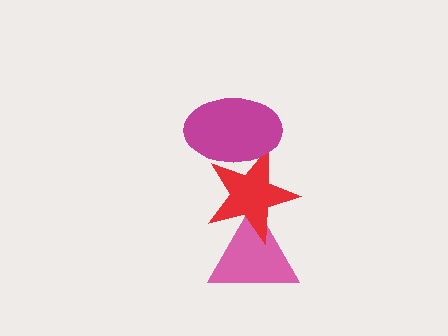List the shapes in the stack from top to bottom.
From top to bottom: the magenta ellipse, the red star, the pink triangle.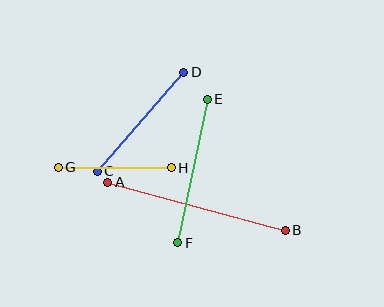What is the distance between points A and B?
The distance is approximately 184 pixels.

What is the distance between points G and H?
The distance is approximately 113 pixels.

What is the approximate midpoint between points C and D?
The midpoint is at approximately (141, 122) pixels.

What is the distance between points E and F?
The distance is approximately 147 pixels.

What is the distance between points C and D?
The distance is approximately 132 pixels.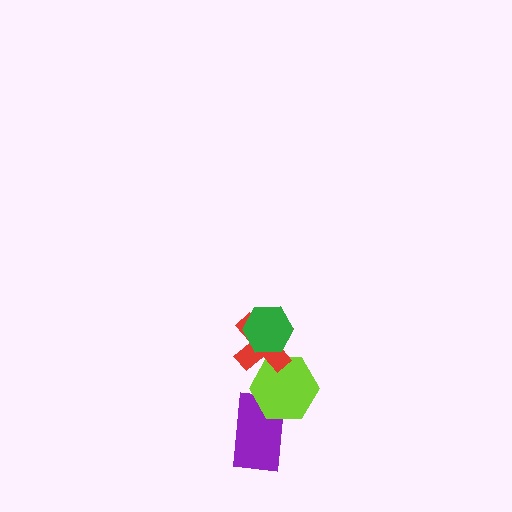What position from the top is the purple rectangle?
The purple rectangle is 4th from the top.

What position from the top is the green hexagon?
The green hexagon is 1st from the top.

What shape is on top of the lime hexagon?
The red cross is on top of the lime hexagon.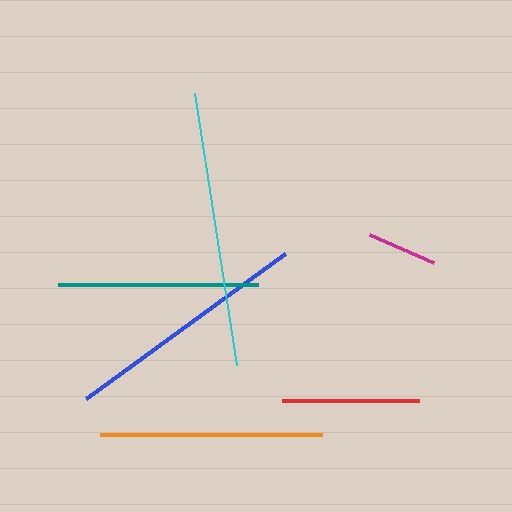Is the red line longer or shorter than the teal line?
The teal line is longer than the red line.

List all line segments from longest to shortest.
From longest to shortest: cyan, blue, orange, teal, red, magenta.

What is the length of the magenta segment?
The magenta segment is approximately 69 pixels long.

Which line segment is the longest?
The cyan line is the longest at approximately 275 pixels.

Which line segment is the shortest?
The magenta line is the shortest at approximately 69 pixels.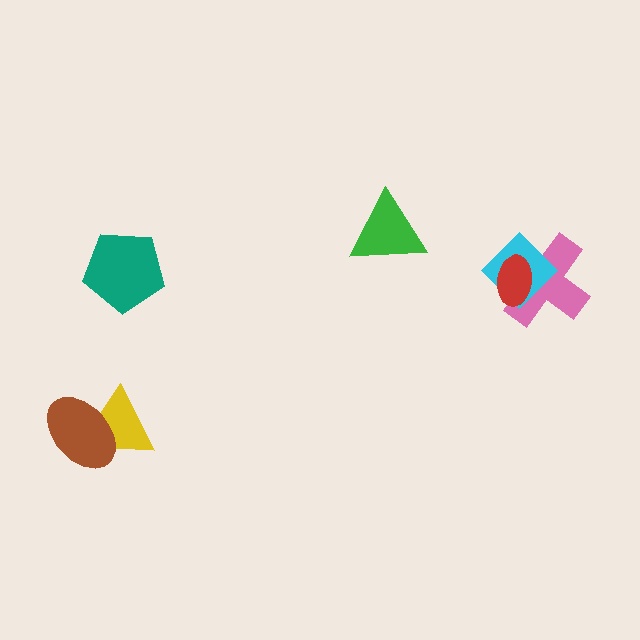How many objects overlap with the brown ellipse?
1 object overlaps with the brown ellipse.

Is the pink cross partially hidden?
Yes, it is partially covered by another shape.